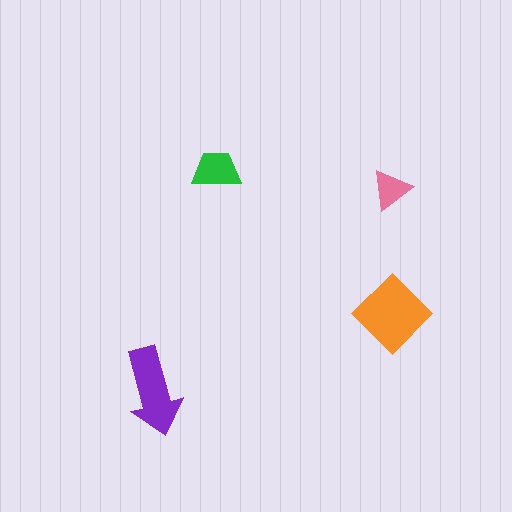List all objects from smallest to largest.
The pink triangle, the green trapezoid, the purple arrow, the orange diamond.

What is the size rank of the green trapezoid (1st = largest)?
3rd.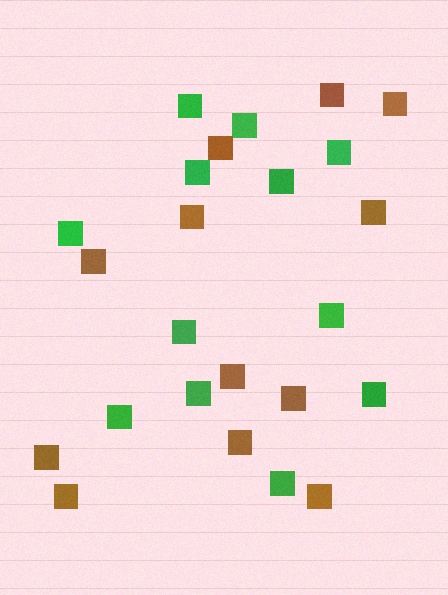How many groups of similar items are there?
There are 2 groups: one group of green squares (12) and one group of brown squares (12).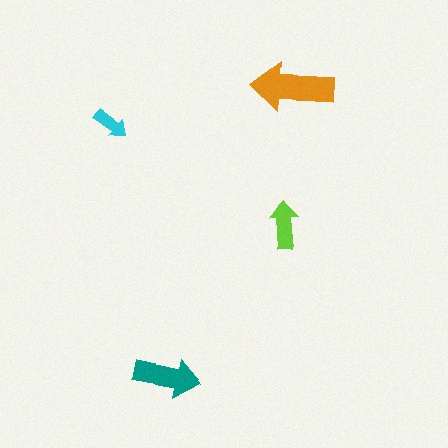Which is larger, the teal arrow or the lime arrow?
The teal one.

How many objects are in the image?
There are 4 objects in the image.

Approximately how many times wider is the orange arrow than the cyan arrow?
About 2.5 times wider.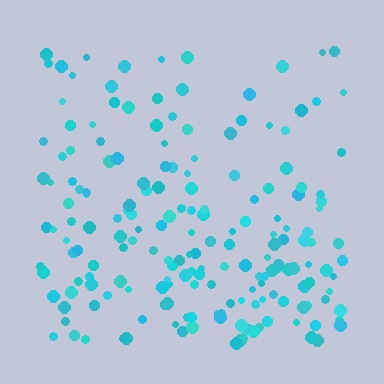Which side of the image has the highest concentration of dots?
The bottom.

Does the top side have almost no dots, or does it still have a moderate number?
Still a moderate number, just noticeably fewer than the bottom.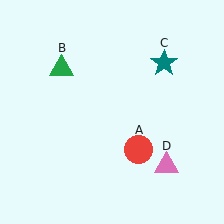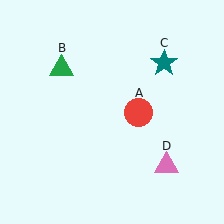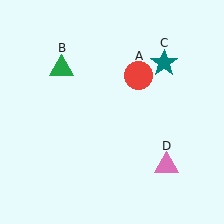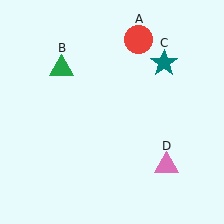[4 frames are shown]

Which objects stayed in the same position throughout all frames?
Green triangle (object B) and teal star (object C) and pink triangle (object D) remained stationary.